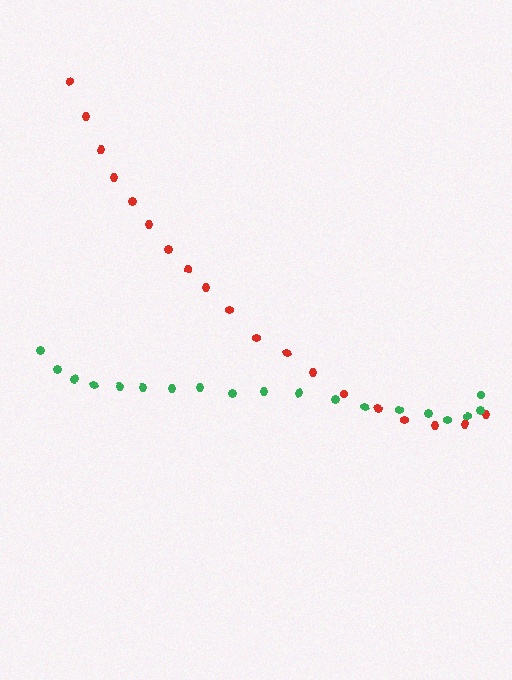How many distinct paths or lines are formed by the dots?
There are 2 distinct paths.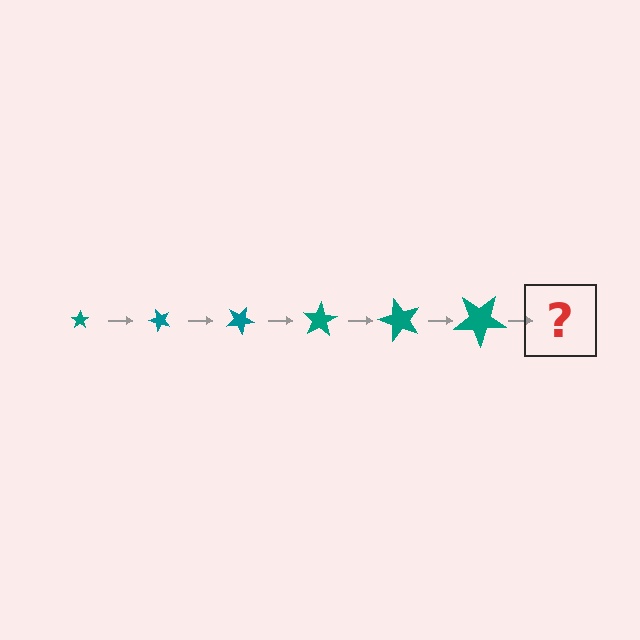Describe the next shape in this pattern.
It should be a star, larger than the previous one and rotated 300 degrees from the start.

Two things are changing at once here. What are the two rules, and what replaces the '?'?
The two rules are that the star grows larger each step and it rotates 50 degrees each step. The '?' should be a star, larger than the previous one and rotated 300 degrees from the start.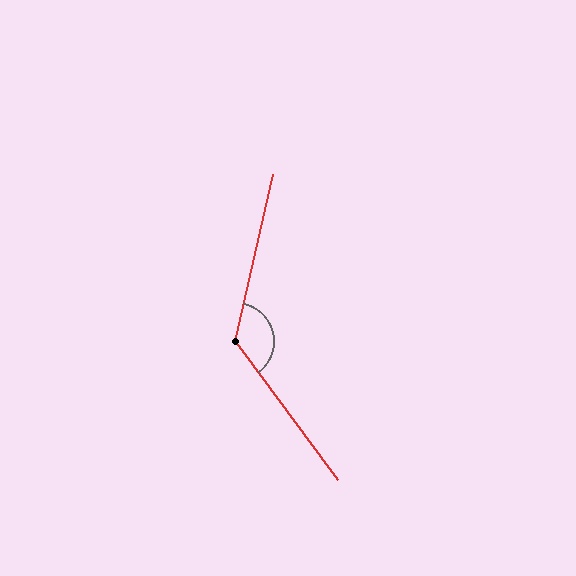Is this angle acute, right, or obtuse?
It is obtuse.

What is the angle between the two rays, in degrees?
Approximately 131 degrees.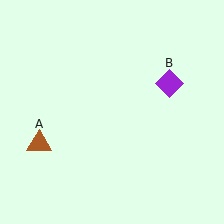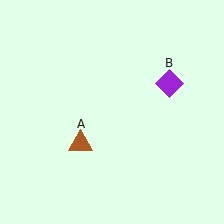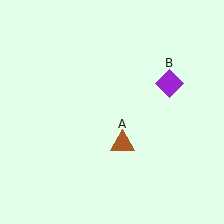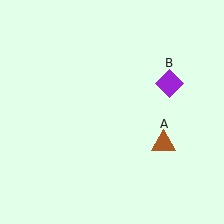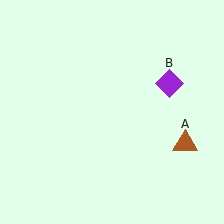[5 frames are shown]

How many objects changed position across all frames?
1 object changed position: brown triangle (object A).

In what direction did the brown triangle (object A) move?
The brown triangle (object A) moved right.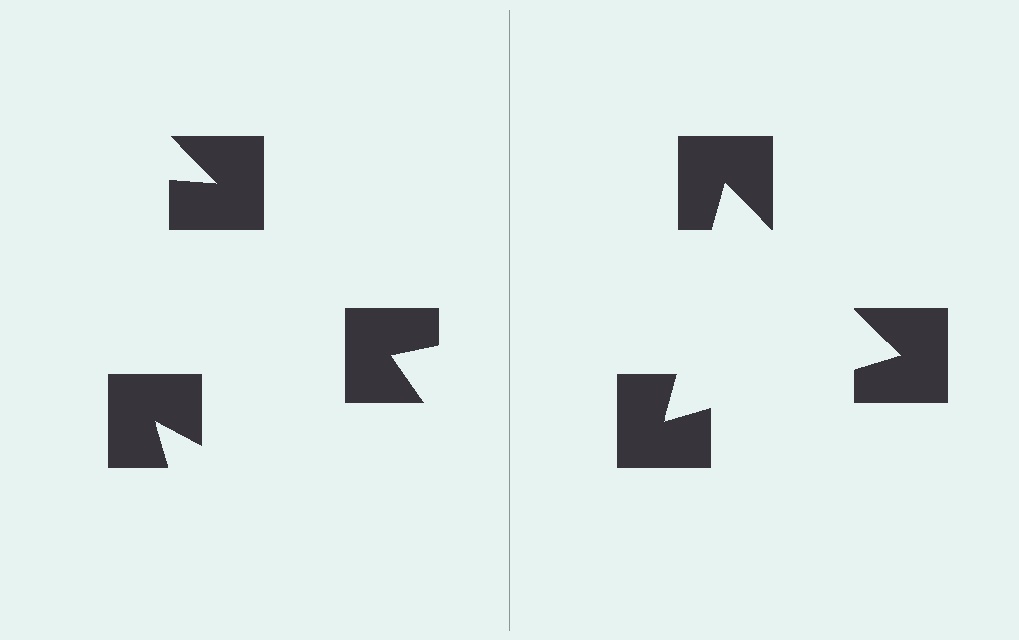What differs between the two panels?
The notched squares are positioned identically on both sides; only the wedge orientations differ. On the right they align to a triangle; on the left they are misaligned.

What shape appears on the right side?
An illusory triangle.